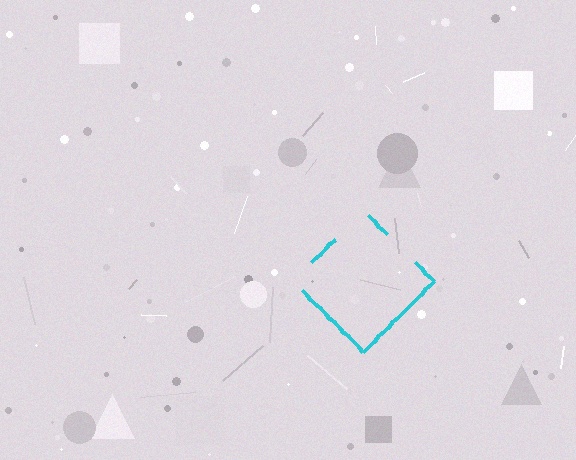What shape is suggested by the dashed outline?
The dashed outline suggests a diamond.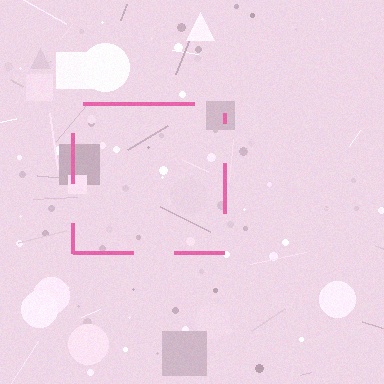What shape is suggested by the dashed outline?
The dashed outline suggests a square.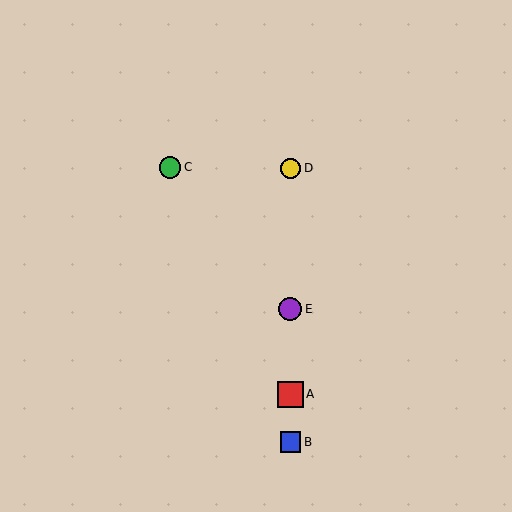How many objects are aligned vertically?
4 objects (A, B, D, E) are aligned vertically.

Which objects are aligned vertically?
Objects A, B, D, E are aligned vertically.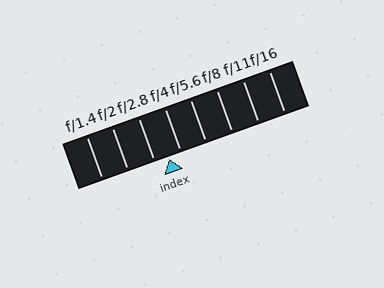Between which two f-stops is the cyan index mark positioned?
The index mark is between f/2.8 and f/4.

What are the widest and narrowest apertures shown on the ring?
The widest aperture shown is f/1.4 and the narrowest is f/16.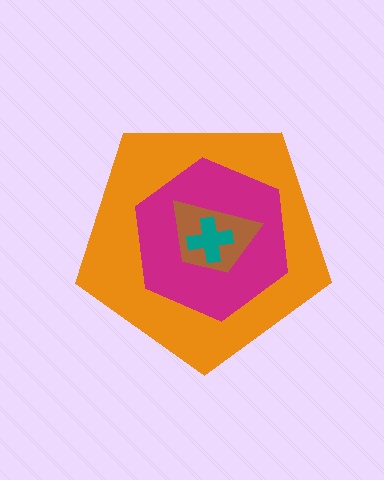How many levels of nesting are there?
4.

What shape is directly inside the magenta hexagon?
The brown trapezoid.